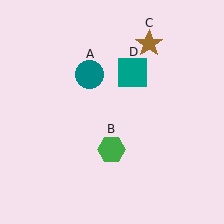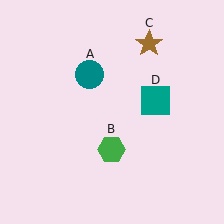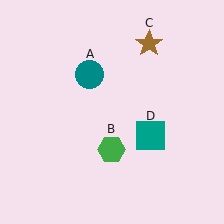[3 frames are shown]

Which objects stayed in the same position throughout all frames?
Teal circle (object A) and green hexagon (object B) and brown star (object C) remained stationary.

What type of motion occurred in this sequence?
The teal square (object D) rotated clockwise around the center of the scene.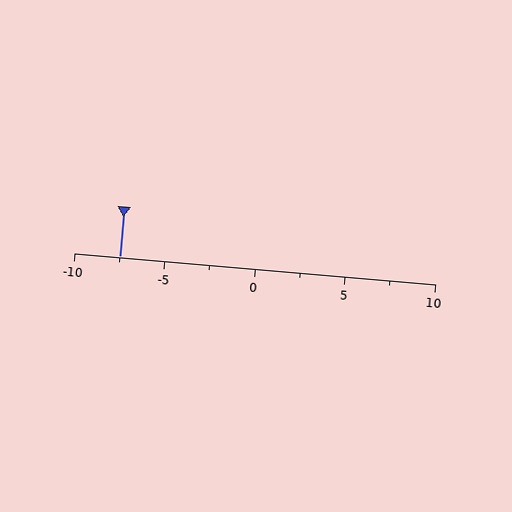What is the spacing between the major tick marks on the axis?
The major ticks are spaced 5 apart.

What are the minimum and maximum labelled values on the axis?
The axis runs from -10 to 10.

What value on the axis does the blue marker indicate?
The marker indicates approximately -7.5.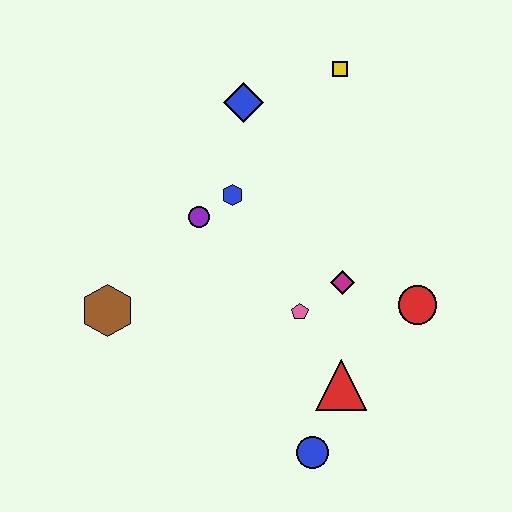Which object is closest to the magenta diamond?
The pink pentagon is closest to the magenta diamond.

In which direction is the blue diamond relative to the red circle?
The blue diamond is above the red circle.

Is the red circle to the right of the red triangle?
Yes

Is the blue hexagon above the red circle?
Yes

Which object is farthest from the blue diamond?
The blue circle is farthest from the blue diamond.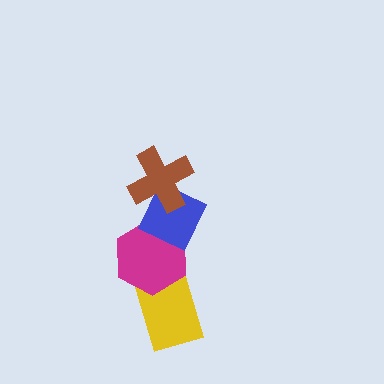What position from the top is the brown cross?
The brown cross is 1st from the top.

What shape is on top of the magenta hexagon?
The blue diamond is on top of the magenta hexagon.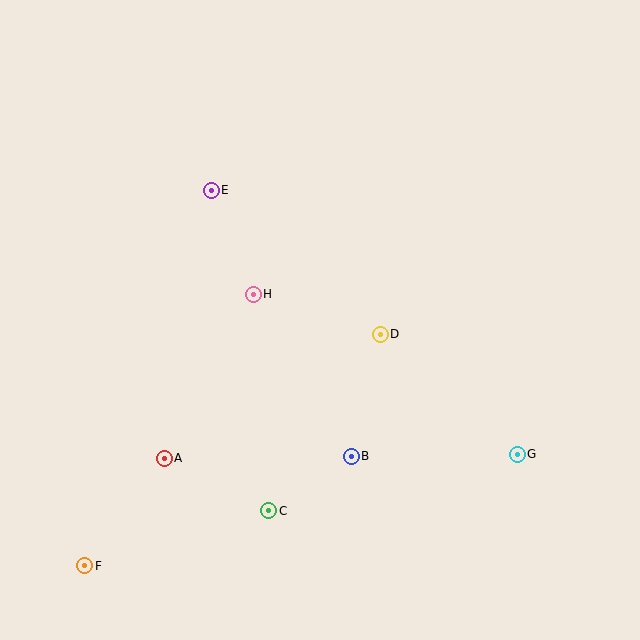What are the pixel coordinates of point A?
Point A is at (164, 458).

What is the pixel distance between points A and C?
The distance between A and C is 117 pixels.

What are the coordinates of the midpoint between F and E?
The midpoint between F and E is at (148, 378).